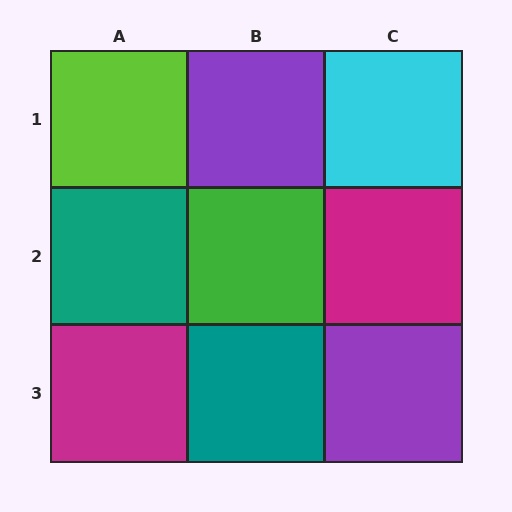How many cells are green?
1 cell is green.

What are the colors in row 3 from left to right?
Magenta, teal, purple.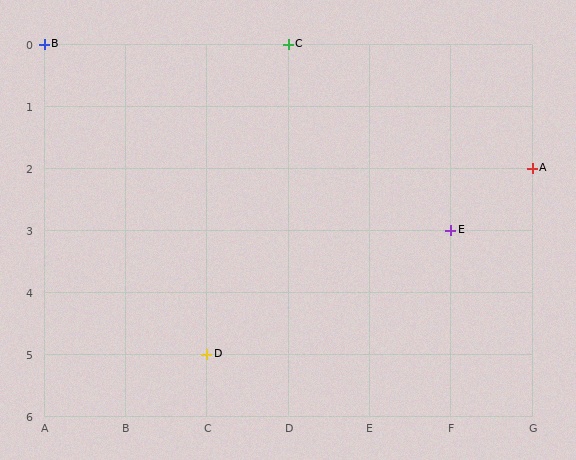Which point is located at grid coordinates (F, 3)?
Point E is at (F, 3).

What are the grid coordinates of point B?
Point B is at grid coordinates (A, 0).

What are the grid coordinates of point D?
Point D is at grid coordinates (C, 5).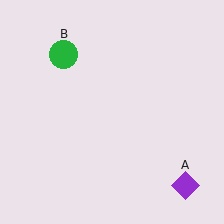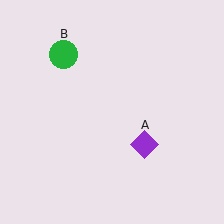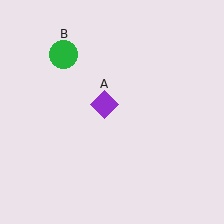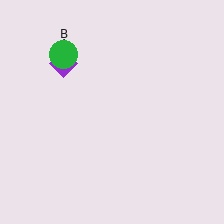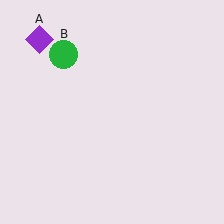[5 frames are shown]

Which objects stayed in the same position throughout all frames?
Green circle (object B) remained stationary.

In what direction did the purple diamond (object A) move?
The purple diamond (object A) moved up and to the left.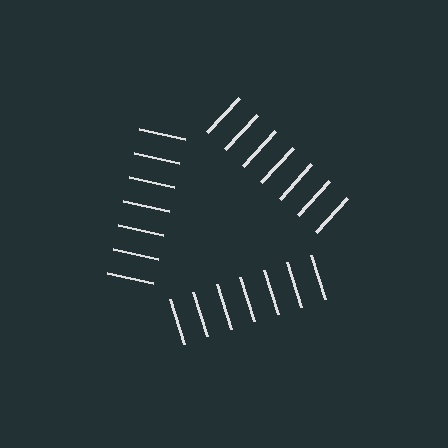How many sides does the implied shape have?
3 sides — the line-ends trace a triangle.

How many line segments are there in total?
21 — 7 along each of the 3 edges.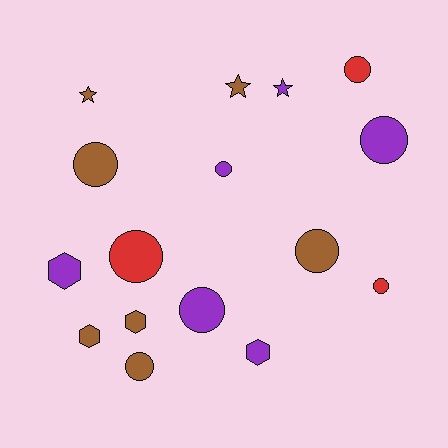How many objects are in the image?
There are 16 objects.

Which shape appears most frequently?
Circle, with 9 objects.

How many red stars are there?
There are no red stars.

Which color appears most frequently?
Brown, with 7 objects.